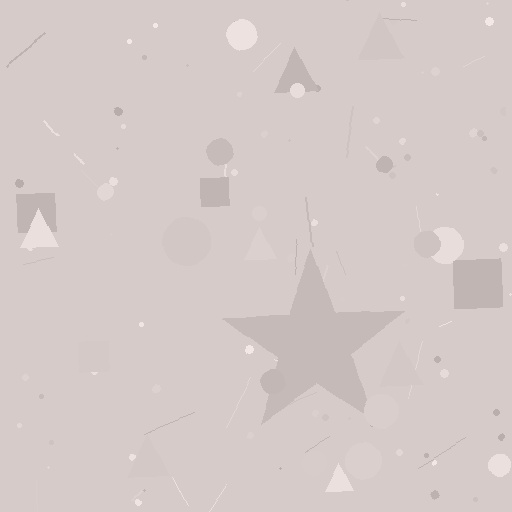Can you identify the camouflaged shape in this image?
The camouflaged shape is a star.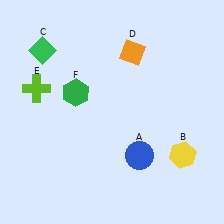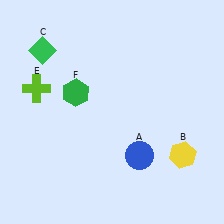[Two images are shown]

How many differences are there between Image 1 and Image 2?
There is 1 difference between the two images.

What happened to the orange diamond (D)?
The orange diamond (D) was removed in Image 2. It was in the top-right area of Image 1.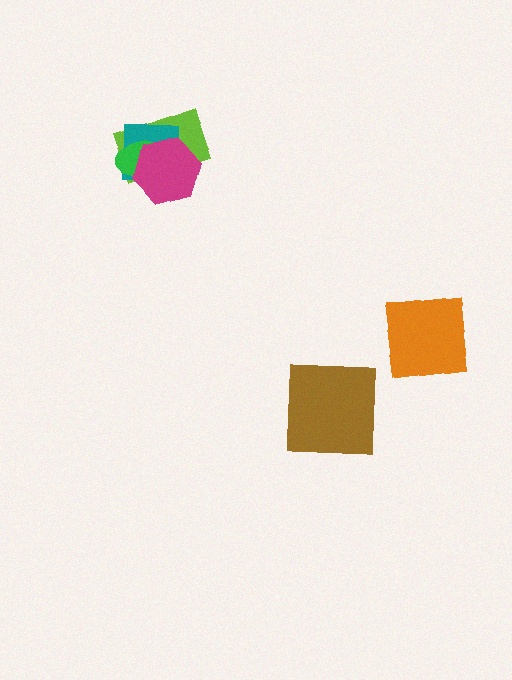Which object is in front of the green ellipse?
The magenta hexagon is in front of the green ellipse.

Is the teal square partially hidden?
Yes, it is partially covered by another shape.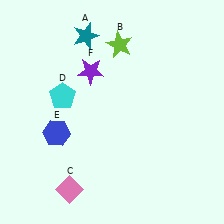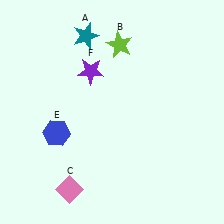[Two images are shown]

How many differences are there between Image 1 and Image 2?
There is 1 difference between the two images.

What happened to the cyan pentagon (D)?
The cyan pentagon (D) was removed in Image 2. It was in the top-left area of Image 1.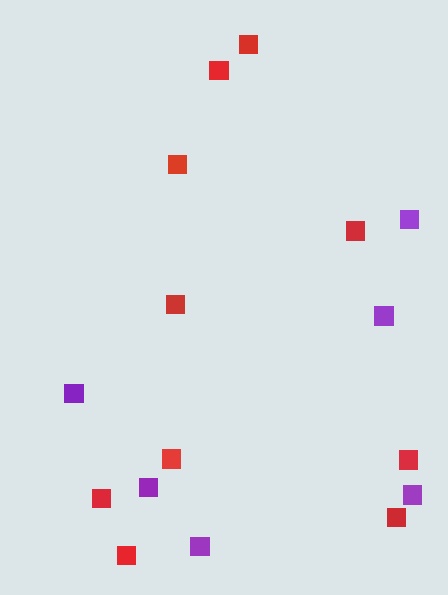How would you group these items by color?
There are 2 groups: one group of purple squares (6) and one group of red squares (10).